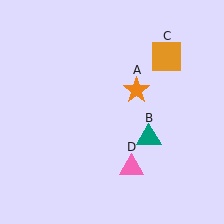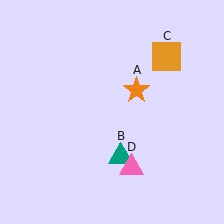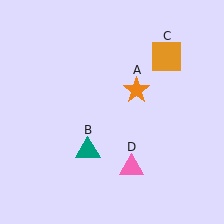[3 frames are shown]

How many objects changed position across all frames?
1 object changed position: teal triangle (object B).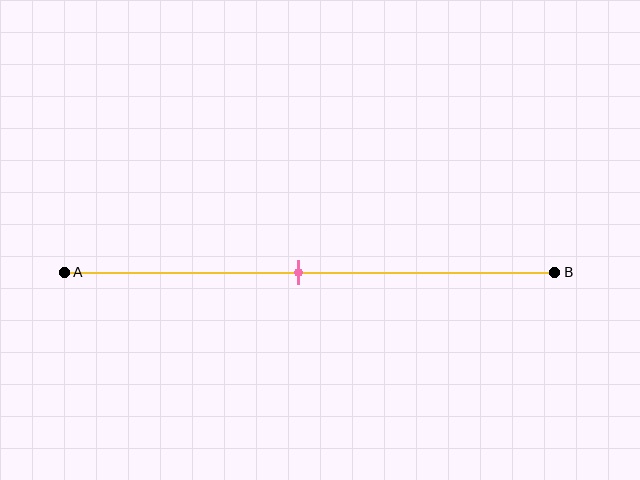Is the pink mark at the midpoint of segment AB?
Yes, the mark is approximately at the midpoint.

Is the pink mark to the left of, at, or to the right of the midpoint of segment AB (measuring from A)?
The pink mark is approximately at the midpoint of segment AB.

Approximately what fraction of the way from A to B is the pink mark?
The pink mark is approximately 50% of the way from A to B.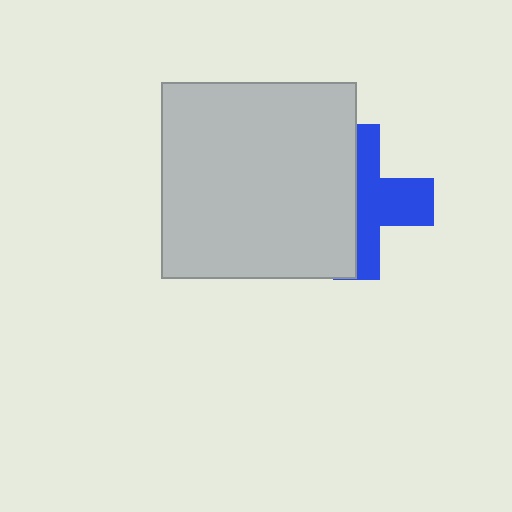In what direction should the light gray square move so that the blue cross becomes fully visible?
The light gray square should move left. That is the shortest direction to clear the overlap and leave the blue cross fully visible.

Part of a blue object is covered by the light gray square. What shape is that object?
It is a cross.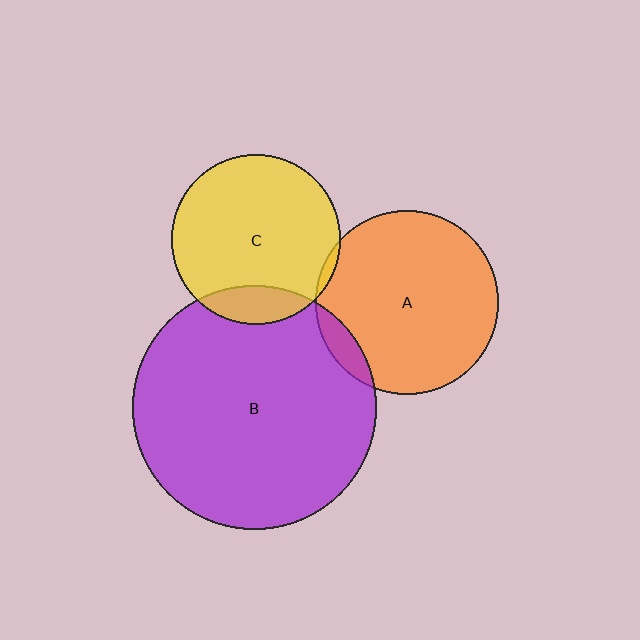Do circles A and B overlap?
Yes.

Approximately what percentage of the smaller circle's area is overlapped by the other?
Approximately 10%.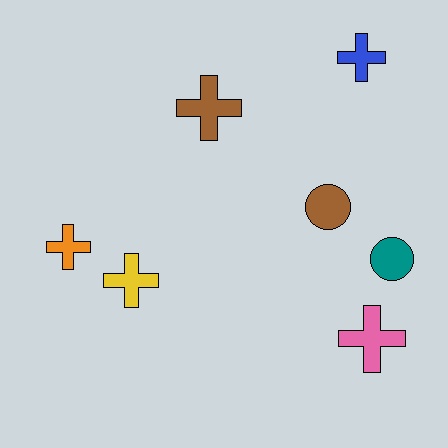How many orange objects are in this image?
There is 1 orange object.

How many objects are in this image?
There are 7 objects.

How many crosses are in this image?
There are 5 crosses.